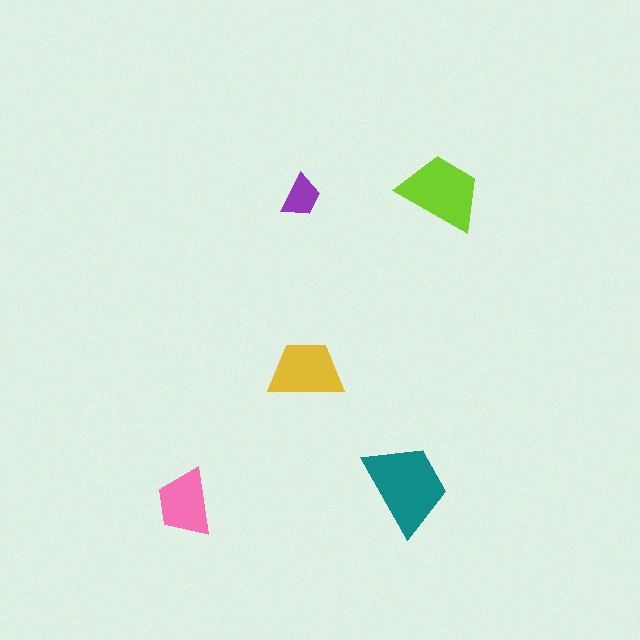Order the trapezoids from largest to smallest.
the teal one, the lime one, the yellow one, the pink one, the purple one.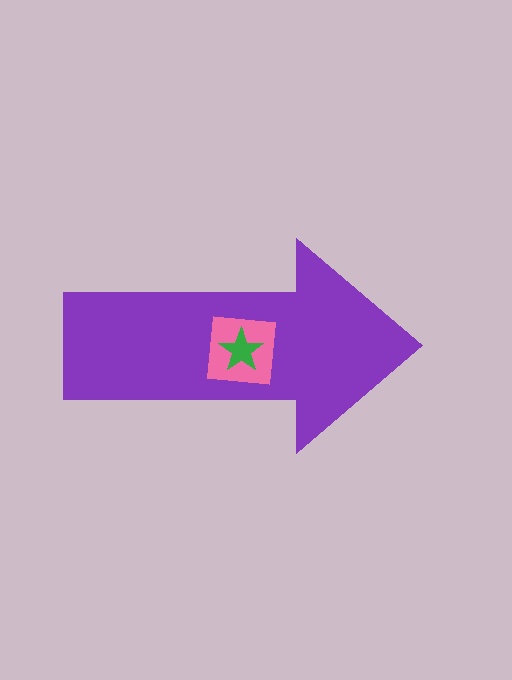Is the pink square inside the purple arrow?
Yes.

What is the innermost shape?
The green star.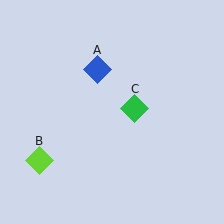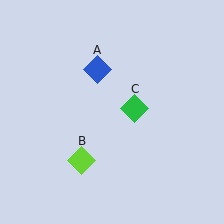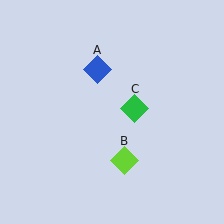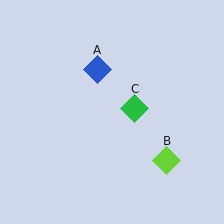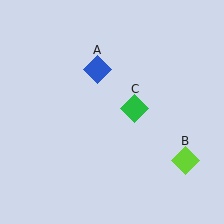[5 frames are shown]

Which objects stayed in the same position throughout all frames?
Blue diamond (object A) and green diamond (object C) remained stationary.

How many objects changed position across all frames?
1 object changed position: lime diamond (object B).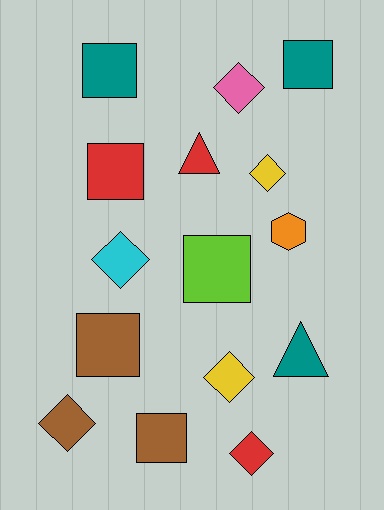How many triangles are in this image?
There are 2 triangles.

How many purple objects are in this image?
There are no purple objects.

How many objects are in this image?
There are 15 objects.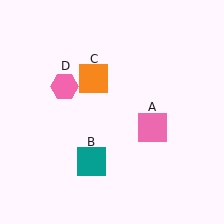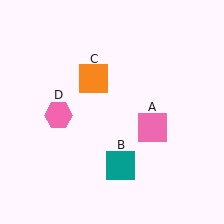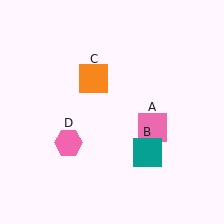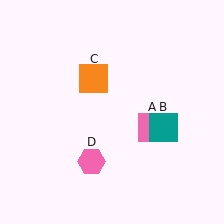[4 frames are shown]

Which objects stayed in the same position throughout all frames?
Pink square (object A) and orange square (object C) remained stationary.